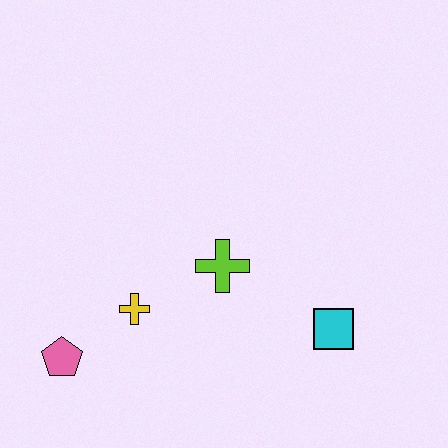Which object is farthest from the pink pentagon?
The cyan square is farthest from the pink pentagon.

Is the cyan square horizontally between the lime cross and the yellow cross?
No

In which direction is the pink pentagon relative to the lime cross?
The pink pentagon is to the left of the lime cross.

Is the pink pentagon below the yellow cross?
Yes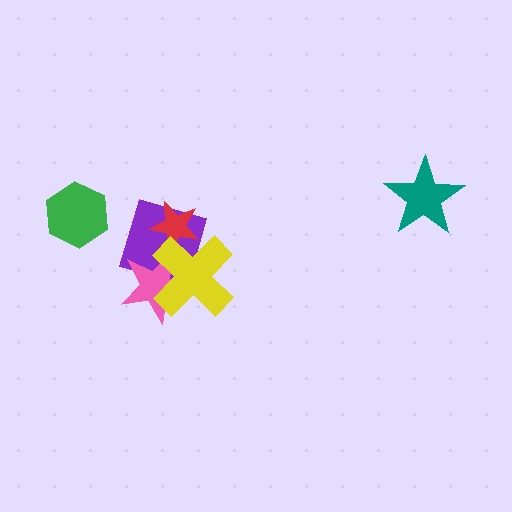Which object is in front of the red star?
The yellow cross is in front of the red star.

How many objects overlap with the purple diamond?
3 objects overlap with the purple diamond.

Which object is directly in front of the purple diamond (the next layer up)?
The red star is directly in front of the purple diamond.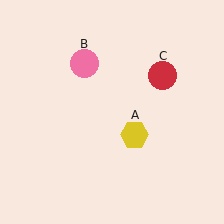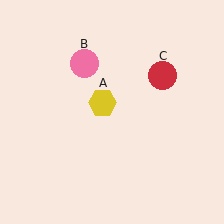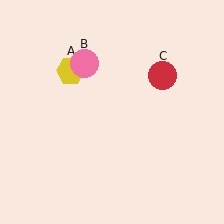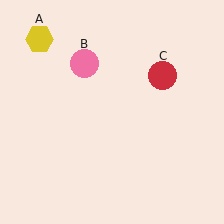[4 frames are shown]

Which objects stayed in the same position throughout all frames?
Pink circle (object B) and red circle (object C) remained stationary.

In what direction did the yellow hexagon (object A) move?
The yellow hexagon (object A) moved up and to the left.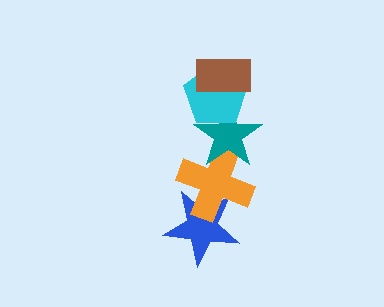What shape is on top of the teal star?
The cyan pentagon is on top of the teal star.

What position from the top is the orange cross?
The orange cross is 4th from the top.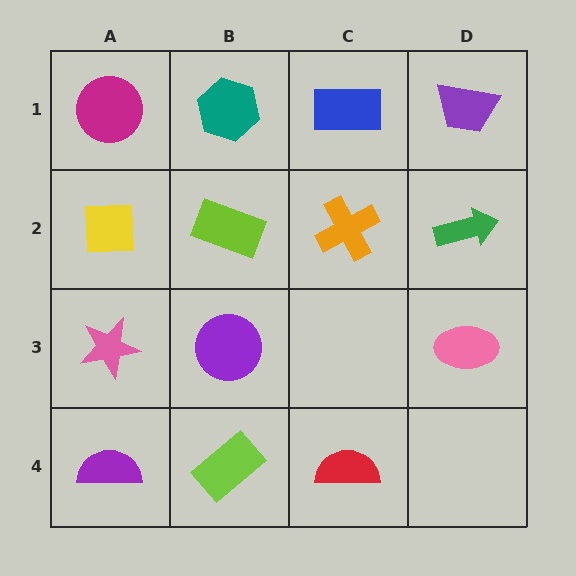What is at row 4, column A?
A purple semicircle.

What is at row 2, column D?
A green arrow.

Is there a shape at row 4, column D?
No, that cell is empty.